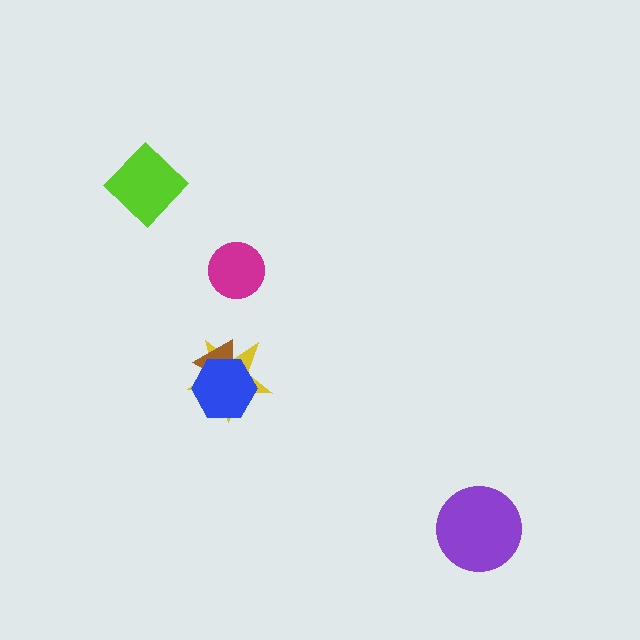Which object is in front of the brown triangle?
The blue hexagon is in front of the brown triangle.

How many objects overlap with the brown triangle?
2 objects overlap with the brown triangle.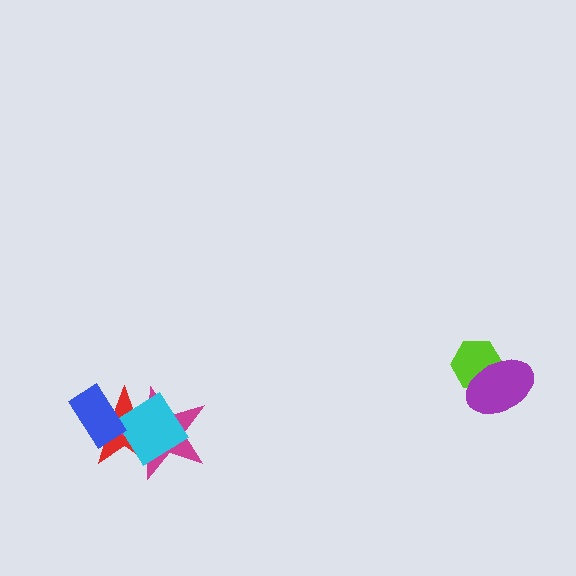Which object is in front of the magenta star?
The cyan diamond is in front of the magenta star.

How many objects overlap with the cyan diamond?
3 objects overlap with the cyan diamond.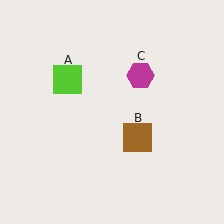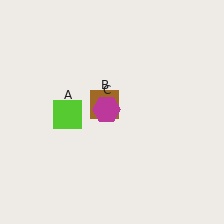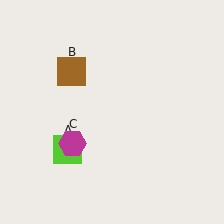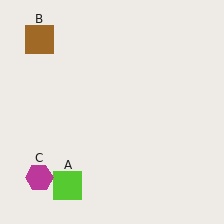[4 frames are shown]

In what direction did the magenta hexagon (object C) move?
The magenta hexagon (object C) moved down and to the left.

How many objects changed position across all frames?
3 objects changed position: lime square (object A), brown square (object B), magenta hexagon (object C).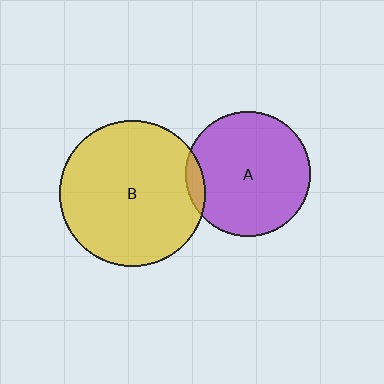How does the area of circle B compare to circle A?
Approximately 1.4 times.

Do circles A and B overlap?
Yes.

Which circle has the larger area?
Circle B (yellow).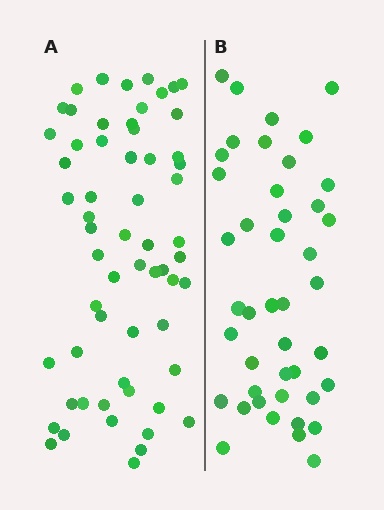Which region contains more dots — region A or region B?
Region A (the left region) has more dots.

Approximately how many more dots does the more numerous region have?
Region A has approximately 15 more dots than region B.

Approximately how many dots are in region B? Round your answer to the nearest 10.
About 40 dots. (The exact count is 43, which rounds to 40.)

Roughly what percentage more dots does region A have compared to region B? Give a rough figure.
About 40% more.